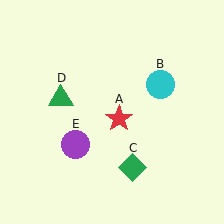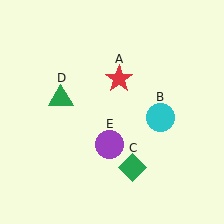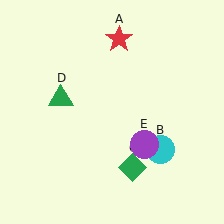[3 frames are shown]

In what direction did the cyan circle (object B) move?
The cyan circle (object B) moved down.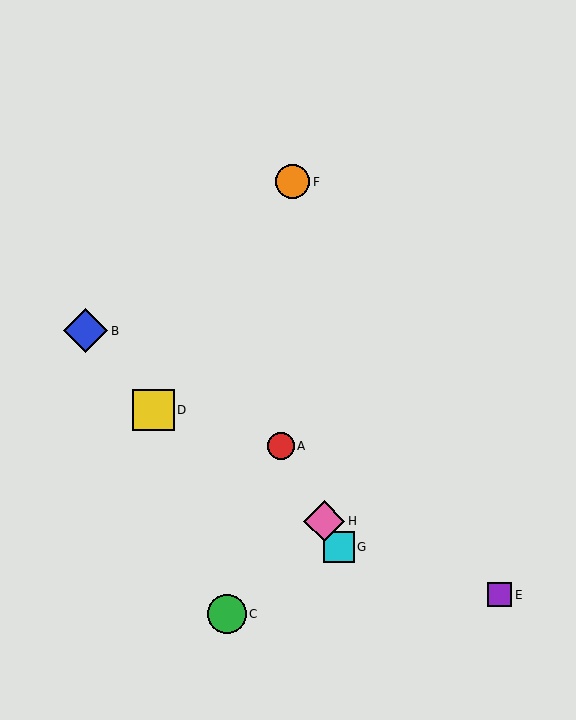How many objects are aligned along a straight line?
3 objects (A, G, H) are aligned along a straight line.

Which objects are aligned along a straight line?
Objects A, G, H are aligned along a straight line.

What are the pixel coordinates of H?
Object H is at (324, 521).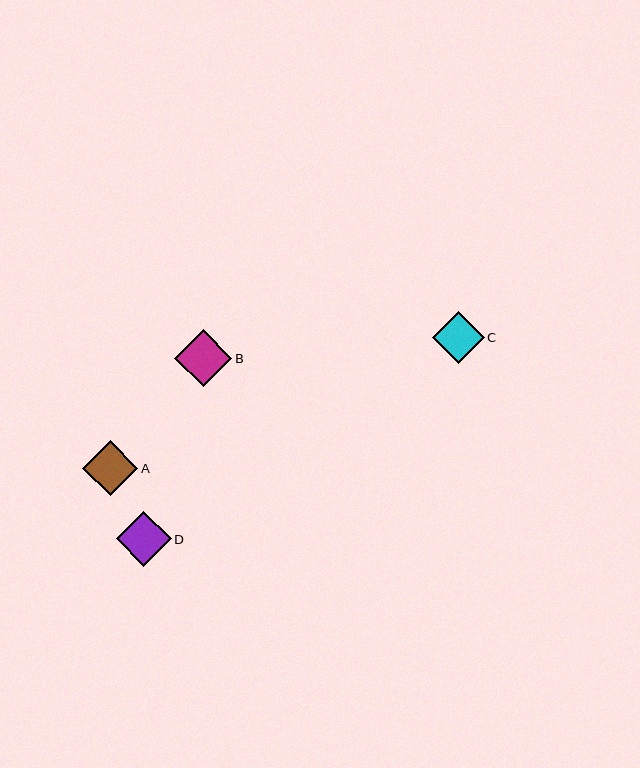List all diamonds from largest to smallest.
From largest to smallest: B, A, D, C.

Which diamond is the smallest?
Diamond C is the smallest with a size of approximately 52 pixels.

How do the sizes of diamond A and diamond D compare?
Diamond A and diamond D are approximately the same size.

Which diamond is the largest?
Diamond B is the largest with a size of approximately 57 pixels.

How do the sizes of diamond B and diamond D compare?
Diamond B and diamond D are approximately the same size.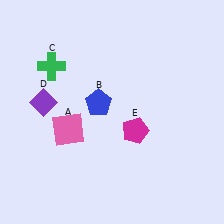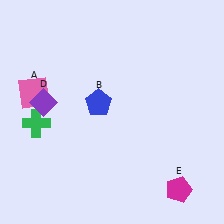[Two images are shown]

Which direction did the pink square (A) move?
The pink square (A) moved up.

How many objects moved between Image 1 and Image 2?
3 objects moved between the two images.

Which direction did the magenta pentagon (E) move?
The magenta pentagon (E) moved down.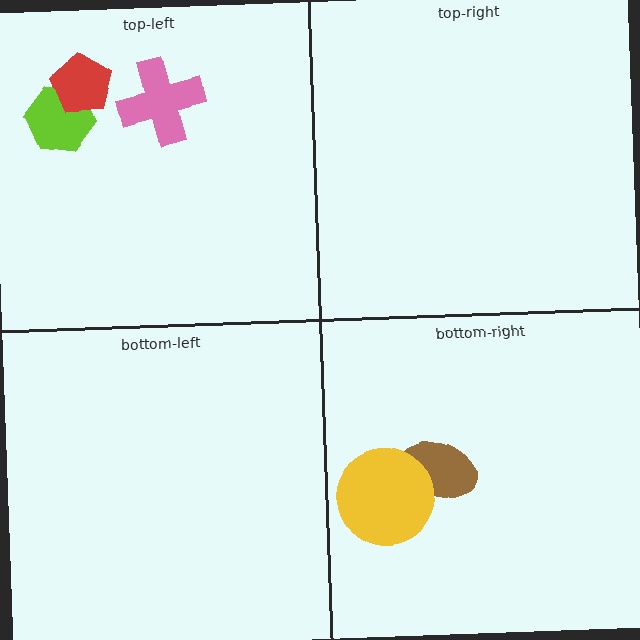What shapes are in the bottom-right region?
The brown ellipse, the yellow circle.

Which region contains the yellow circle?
The bottom-right region.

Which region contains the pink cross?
The top-left region.